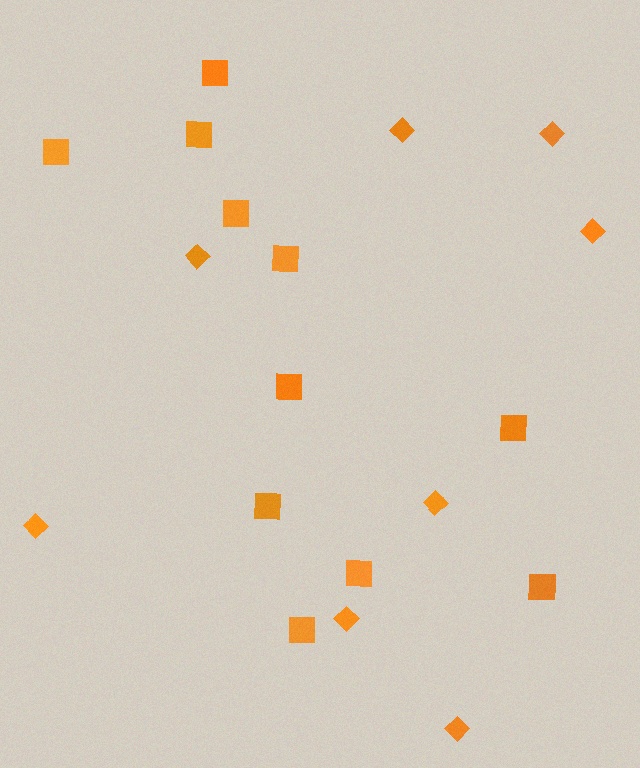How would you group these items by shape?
There are 2 groups: one group of diamonds (8) and one group of squares (11).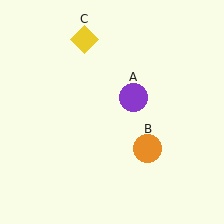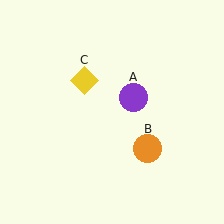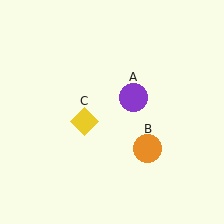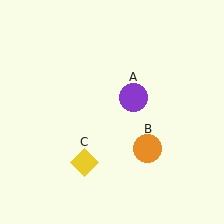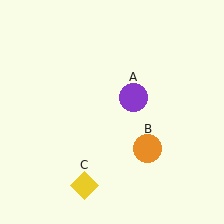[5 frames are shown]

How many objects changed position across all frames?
1 object changed position: yellow diamond (object C).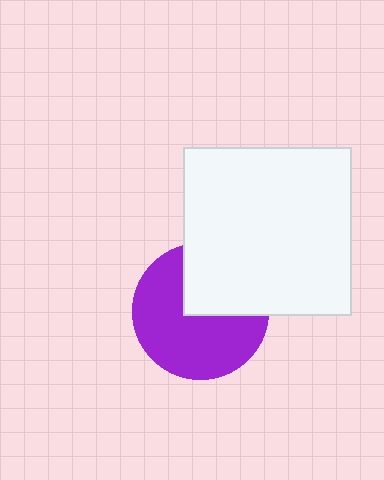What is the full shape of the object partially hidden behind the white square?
The partially hidden object is a purple circle.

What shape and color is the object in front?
The object in front is a white square.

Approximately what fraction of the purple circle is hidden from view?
Roughly 35% of the purple circle is hidden behind the white square.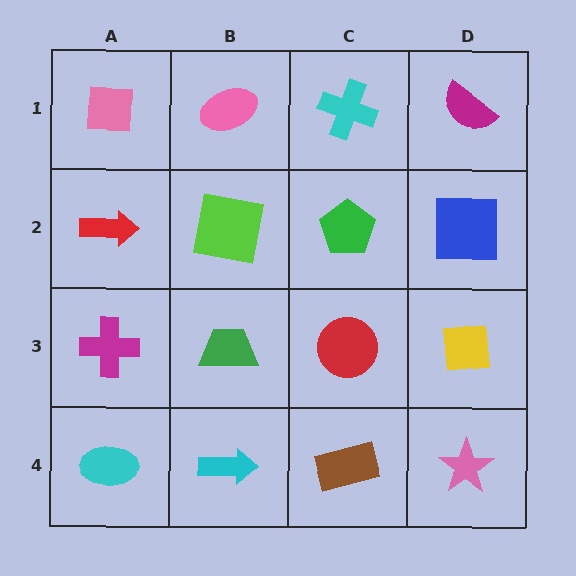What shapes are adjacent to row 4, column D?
A yellow square (row 3, column D), a brown rectangle (row 4, column C).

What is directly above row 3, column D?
A blue square.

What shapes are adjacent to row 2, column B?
A pink ellipse (row 1, column B), a green trapezoid (row 3, column B), a red arrow (row 2, column A), a green pentagon (row 2, column C).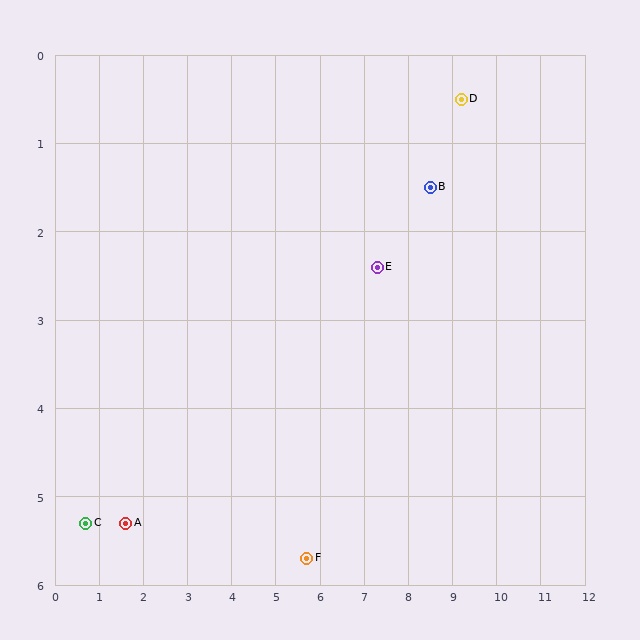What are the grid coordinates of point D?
Point D is at approximately (9.2, 0.5).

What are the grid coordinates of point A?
Point A is at approximately (1.6, 5.3).